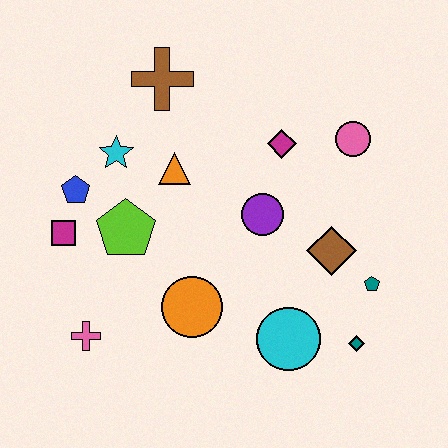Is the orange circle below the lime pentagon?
Yes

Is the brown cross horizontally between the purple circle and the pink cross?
Yes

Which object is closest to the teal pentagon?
The brown diamond is closest to the teal pentagon.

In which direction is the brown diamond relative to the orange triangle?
The brown diamond is to the right of the orange triangle.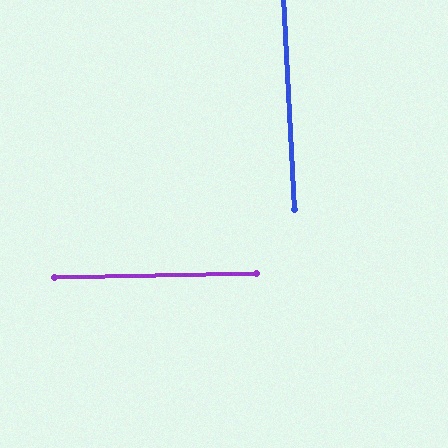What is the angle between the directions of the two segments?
Approximately 88 degrees.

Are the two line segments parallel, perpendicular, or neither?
Perpendicular — they meet at approximately 88°.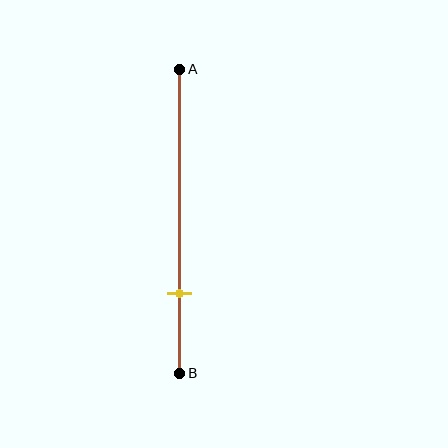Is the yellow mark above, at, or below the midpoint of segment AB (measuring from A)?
The yellow mark is below the midpoint of segment AB.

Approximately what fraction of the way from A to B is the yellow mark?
The yellow mark is approximately 75% of the way from A to B.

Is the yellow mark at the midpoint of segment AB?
No, the mark is at about 75% from A, not at the 50% midpoint.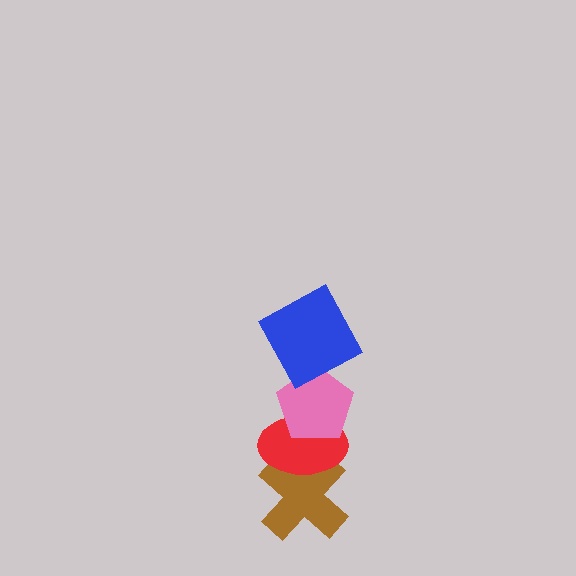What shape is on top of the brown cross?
The red ellipse is on top of the brown cross.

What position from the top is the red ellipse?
The red ellipse is 3rd from the top.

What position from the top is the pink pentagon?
The pink pentagon is 2nd from the top.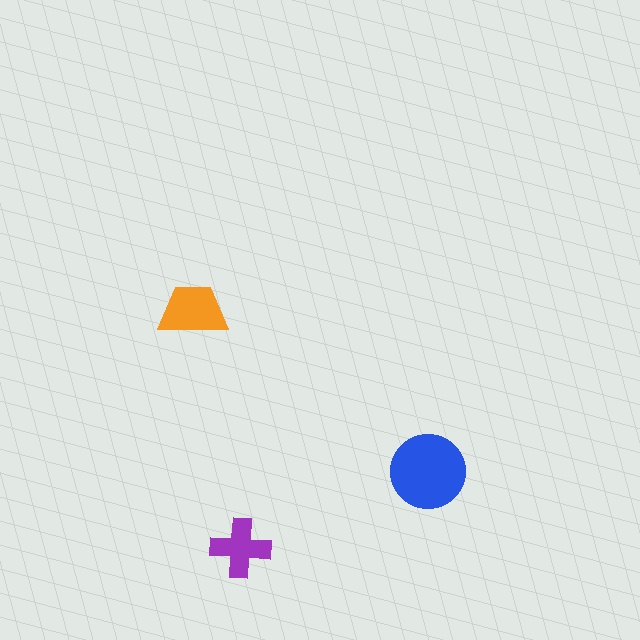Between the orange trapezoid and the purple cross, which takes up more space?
The orange trapezoid.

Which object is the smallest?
The purple cross.